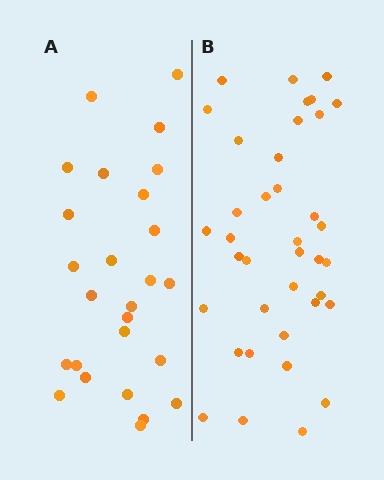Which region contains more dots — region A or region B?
Region B (the right region) has more dots.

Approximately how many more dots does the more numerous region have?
Region B has roughly 12 or so more dots than region A.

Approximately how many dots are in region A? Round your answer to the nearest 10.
About 30 dots. (The exact count is 26, which rounds to 30.)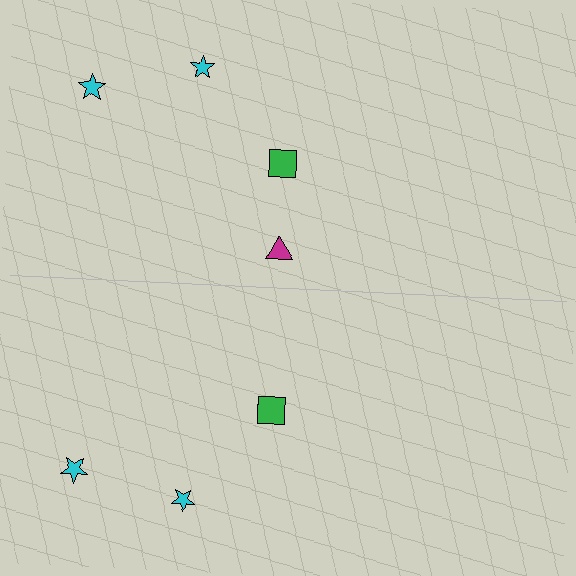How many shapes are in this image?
There are 7 shapes in this image.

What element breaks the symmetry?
A magenta triangle is missing from the bottom side.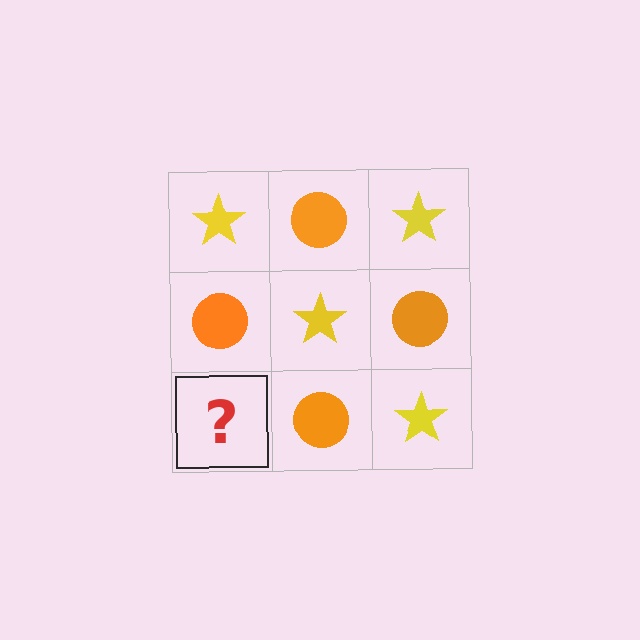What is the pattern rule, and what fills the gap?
The rule is that it alternates yellow star and orange circle in a checkerboard pattern. The gap should be filled with a yellow star.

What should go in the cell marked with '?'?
The missing cell should contain a yellow star.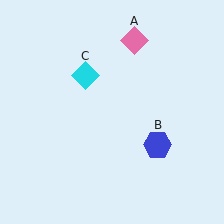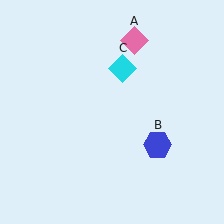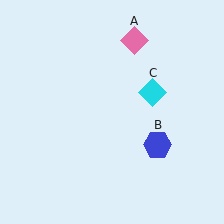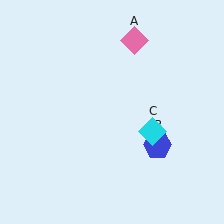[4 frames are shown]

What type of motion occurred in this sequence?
The cyan diamond (object C) rotated clockwise around the center of the scene.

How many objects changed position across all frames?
1 object changed position: cyan diamond (object C).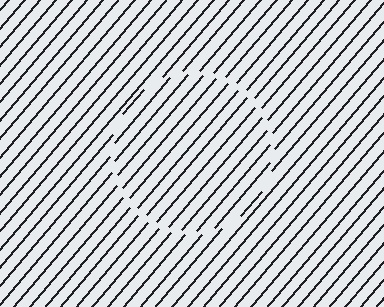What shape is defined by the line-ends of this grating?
An illusory circle. The interior of the shape contains the same grating, shifted by half a period — the contour is defined by the phase discontinuity where line-ends from the inner and outer gratings abut.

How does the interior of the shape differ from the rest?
The interior of the shape contains the same grating, shifted by half a period — the contour is defined by the phase discontinuity where line-ends from the inner and outer gratings abut.